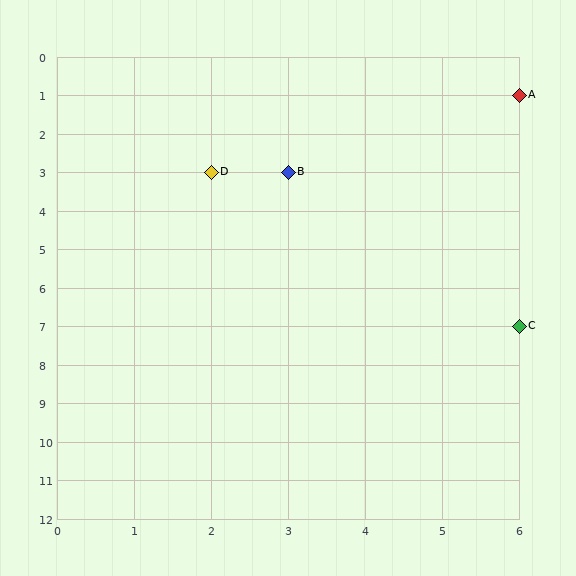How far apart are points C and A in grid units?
Points C and A are 6 rows apart.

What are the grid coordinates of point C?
Point C is at grid coordinates (6, 7).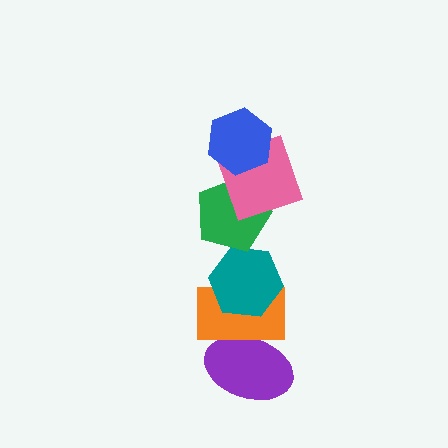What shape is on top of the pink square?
The blue hexagon is on top of the pink square.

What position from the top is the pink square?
The pink square is 2nd from the top.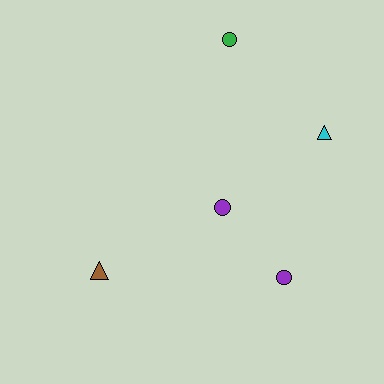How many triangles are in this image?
There are 2 triangles.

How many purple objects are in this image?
There are 2 purple objects.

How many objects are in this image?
There are 5 objects.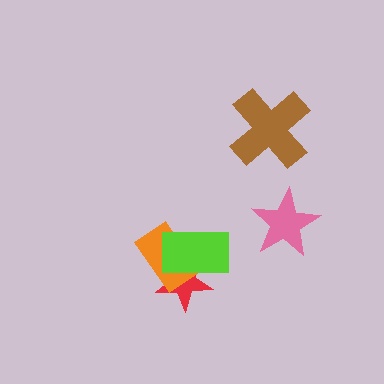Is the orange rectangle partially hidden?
Yes, it is partially covered by another shape.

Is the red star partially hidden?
Yes, it is partially covered by another shape.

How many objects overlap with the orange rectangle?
2 objects overlap with the orange rectangle.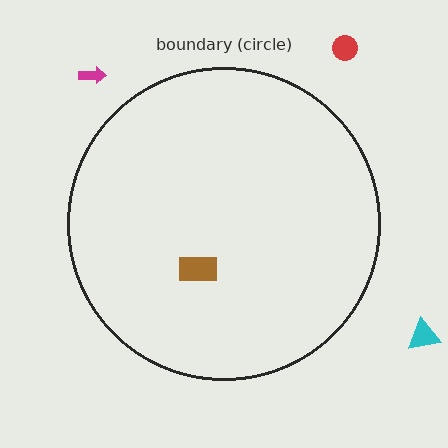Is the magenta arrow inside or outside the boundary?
Outside.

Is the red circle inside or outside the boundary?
Outside.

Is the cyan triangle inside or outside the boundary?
Outside.